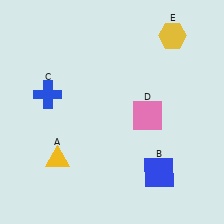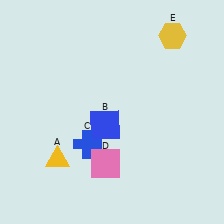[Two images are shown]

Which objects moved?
The objects that moved are: the blue square (B), the blue cross (C), the pink square (D).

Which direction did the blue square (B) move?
The blue square (B) moved left.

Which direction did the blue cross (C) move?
The blue cross (C) moved down.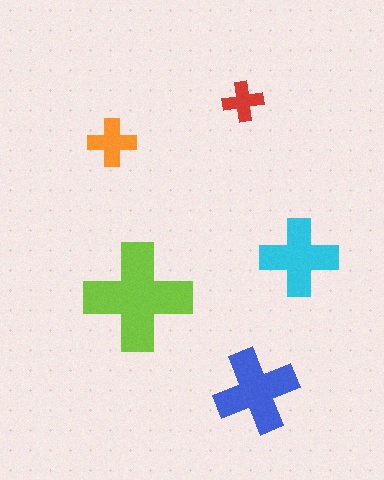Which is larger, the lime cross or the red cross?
The lime one.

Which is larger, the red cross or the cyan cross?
The cyan one.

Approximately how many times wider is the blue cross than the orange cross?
About 1.5 times wider.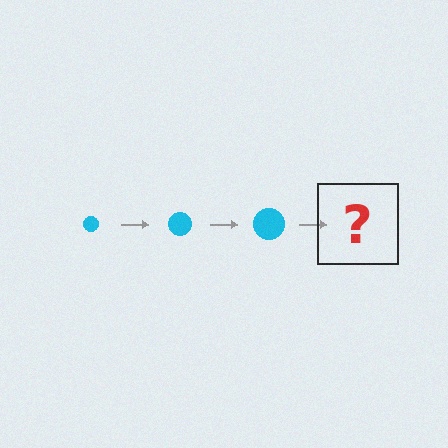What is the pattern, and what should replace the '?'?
The pattern is that the circle gets progressively larger each step. The '?' should be a cyan circle, larger than the previous one.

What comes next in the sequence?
The next element should be a cyan circle, larger than the previous one.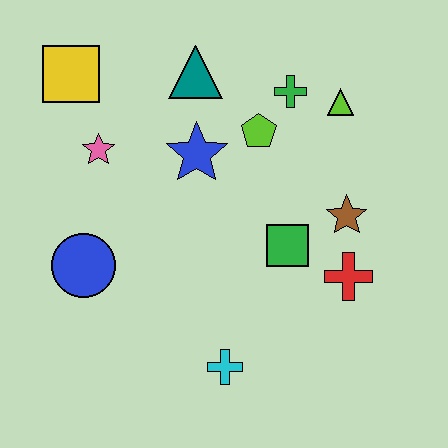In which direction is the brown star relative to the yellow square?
The brown star is to the right of the yellow square.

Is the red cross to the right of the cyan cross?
Yes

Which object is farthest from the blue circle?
The lime triangle is farthest from the blue circle.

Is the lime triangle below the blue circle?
No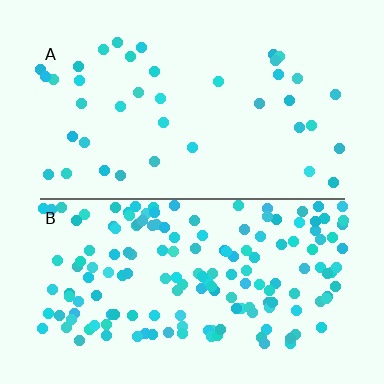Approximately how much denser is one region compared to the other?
Approximately 4.2× — region B over region A.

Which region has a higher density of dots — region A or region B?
B (the bottom).